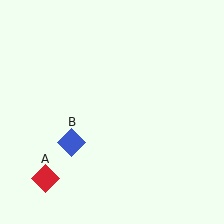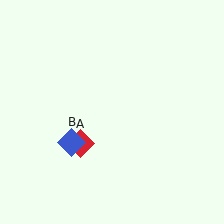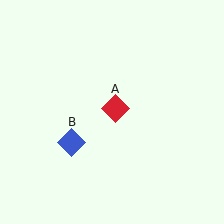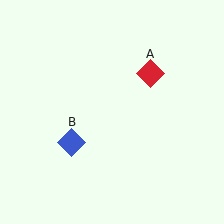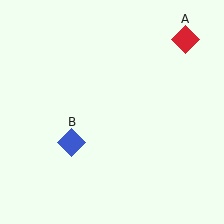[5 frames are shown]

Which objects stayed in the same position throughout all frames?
Blue diamond (object B) remained stationary.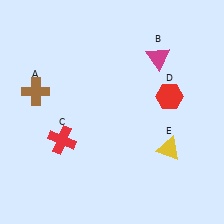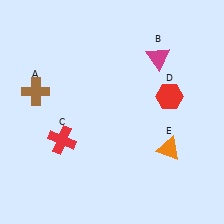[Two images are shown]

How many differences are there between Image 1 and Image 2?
There is 1 difference between the two images.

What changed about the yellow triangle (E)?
In Image 1, E is yellow. In Image 2, it changed to orange.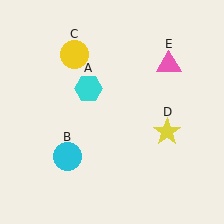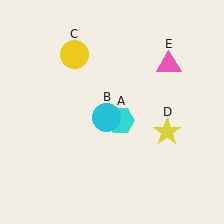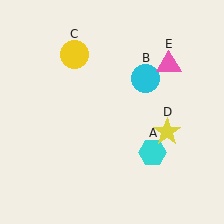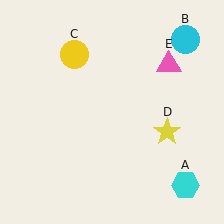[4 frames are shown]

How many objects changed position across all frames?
2 objects changed position: cyan hexagon (object A), cyan circle (object B).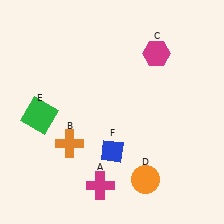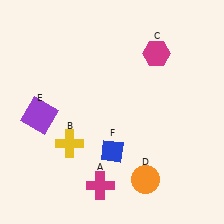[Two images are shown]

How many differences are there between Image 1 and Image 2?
There are 2 differences between the two images.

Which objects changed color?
B changed from orange to yellow. E changed from green to purple.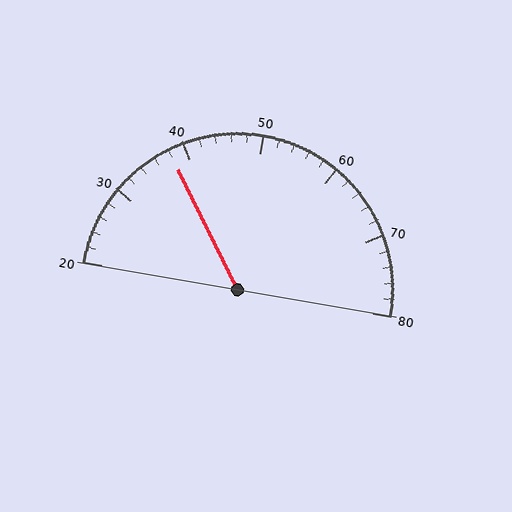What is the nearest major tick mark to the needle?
The nearest major tick mark is 40.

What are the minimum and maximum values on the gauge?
The gauge ranges from 20 to 80.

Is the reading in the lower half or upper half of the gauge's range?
The reading is in the lower half of the range (20 to 80).